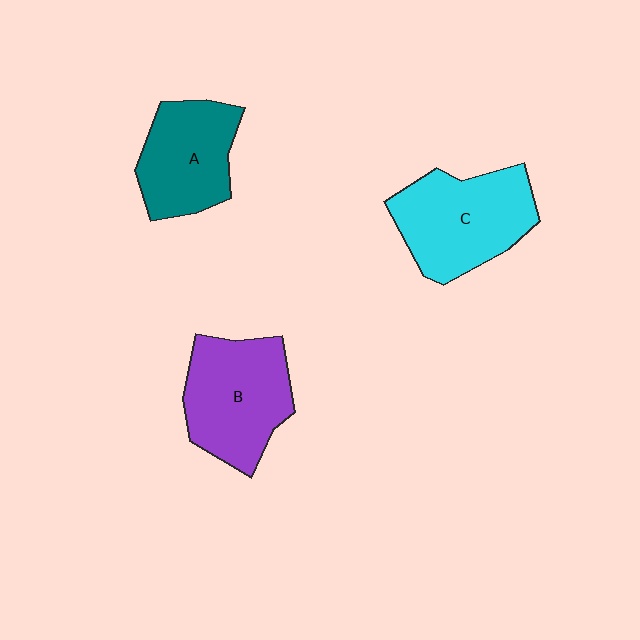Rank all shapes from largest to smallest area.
From largest to smallest: C (cyan), B (purple), A (teal).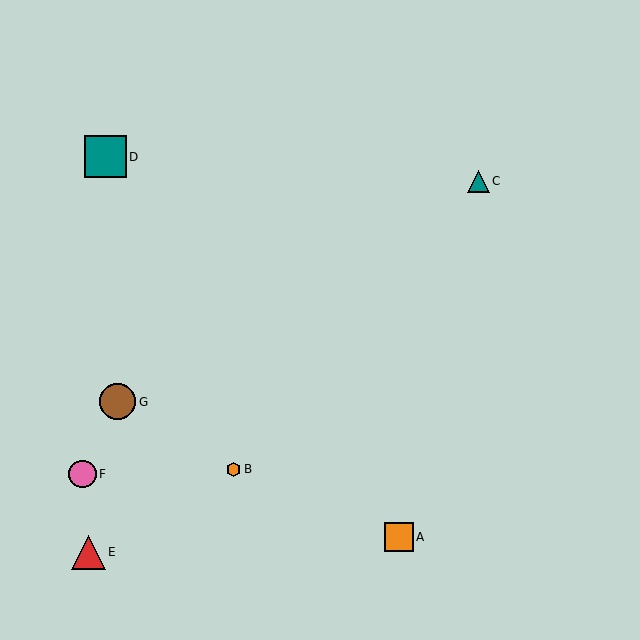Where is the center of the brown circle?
The center of the brown circle is at (118, 402).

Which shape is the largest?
The teal square (labeled D) is the largest.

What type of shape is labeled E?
Shape E is a red triangle.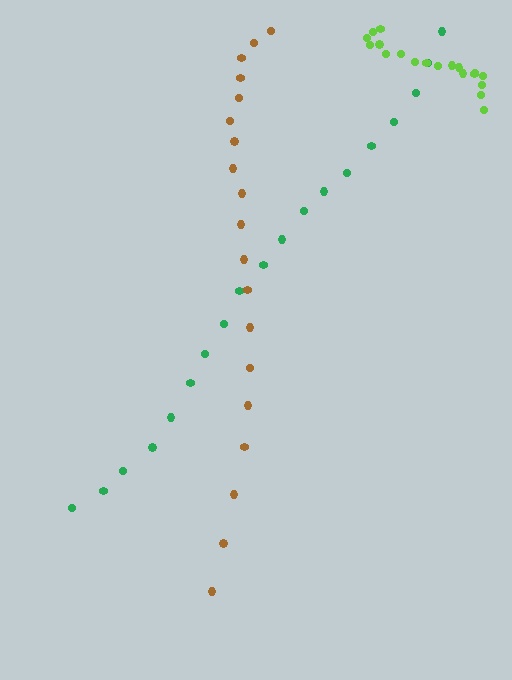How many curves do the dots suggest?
There are 3 distinct paths.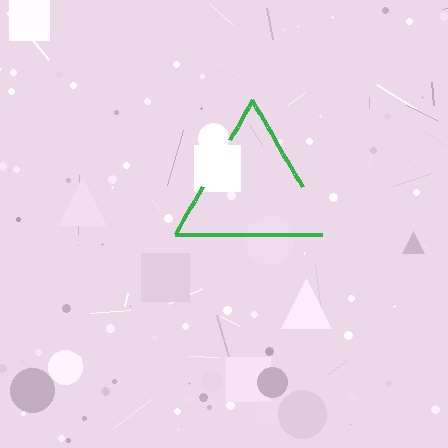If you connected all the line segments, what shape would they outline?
They would outline a triangle.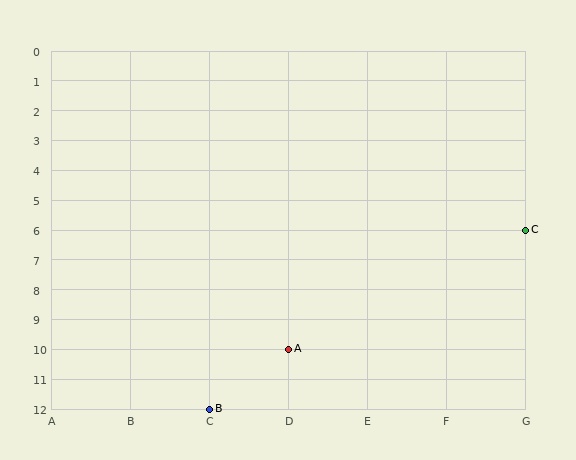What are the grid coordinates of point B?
Point B is at grid coordinates (C, 12).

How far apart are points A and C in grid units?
Points A and C are 3 columns and 4 rows apart (about 5.0 grid units diagonally).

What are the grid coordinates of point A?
Point A is at grid coordinates (D, 10).